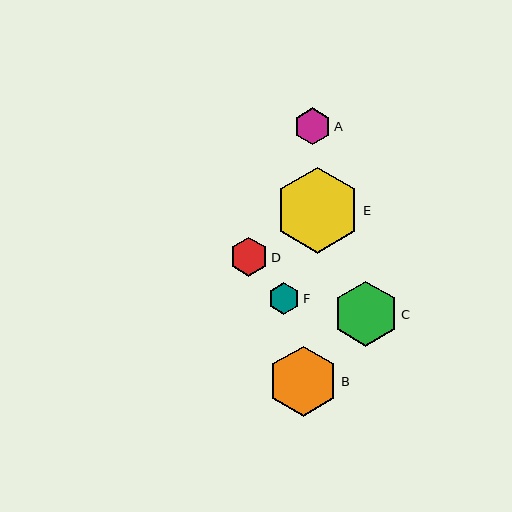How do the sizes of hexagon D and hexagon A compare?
Hexagon D and hexagon A are approximately the same size.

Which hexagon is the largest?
Hexagon E is the largest with a size of approximately 86 pixels.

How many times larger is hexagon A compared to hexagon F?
Hexagon A is approximately 1.2 times the size of hexagon F.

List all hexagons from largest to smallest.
From largest to smallest: E, B, C, D, A, F.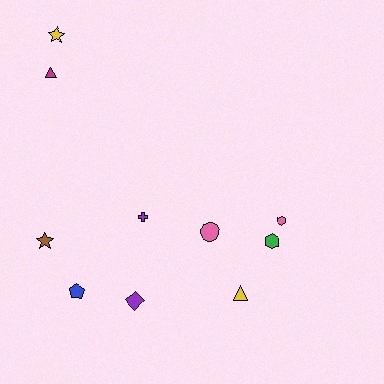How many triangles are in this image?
There are 2 triangles.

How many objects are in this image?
There are 10 objects.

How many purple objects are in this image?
There are 2 purple objects.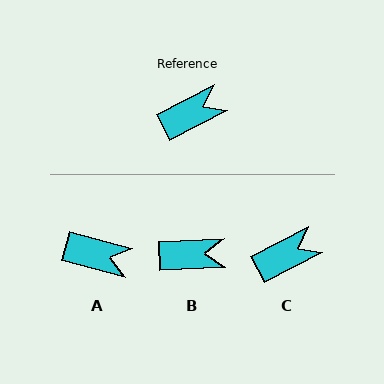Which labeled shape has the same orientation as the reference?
C.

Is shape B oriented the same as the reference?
No, it is off by about 26 degrees.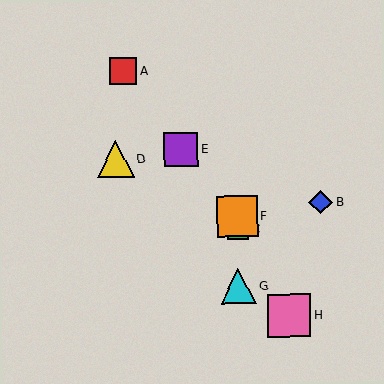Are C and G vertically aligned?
Yes, both are at x≈237.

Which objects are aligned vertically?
Objects C, F, G are aligned vertically.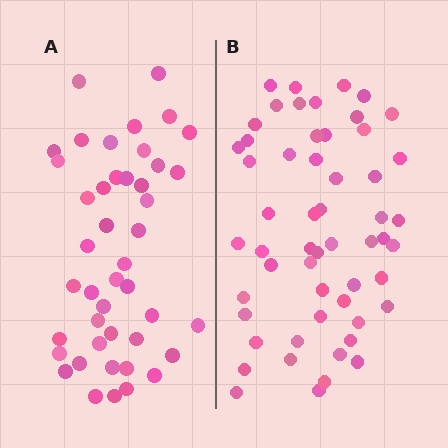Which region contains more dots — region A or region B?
Region B (the right region) has more dots.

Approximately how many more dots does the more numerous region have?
Region B has roughly 12 or so more dots than region A.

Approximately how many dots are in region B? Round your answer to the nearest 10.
About 60 dots. (The exact count is 55, which rounds to 60.)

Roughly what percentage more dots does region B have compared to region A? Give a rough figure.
About 25% more.